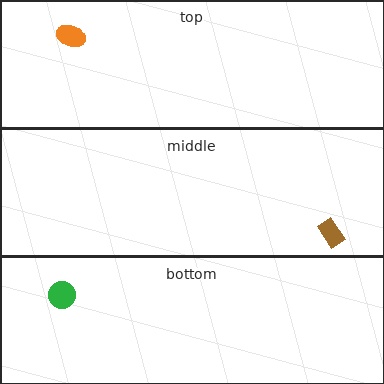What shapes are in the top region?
The orange ellipse.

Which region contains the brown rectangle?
The middle region.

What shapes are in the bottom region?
The green circle.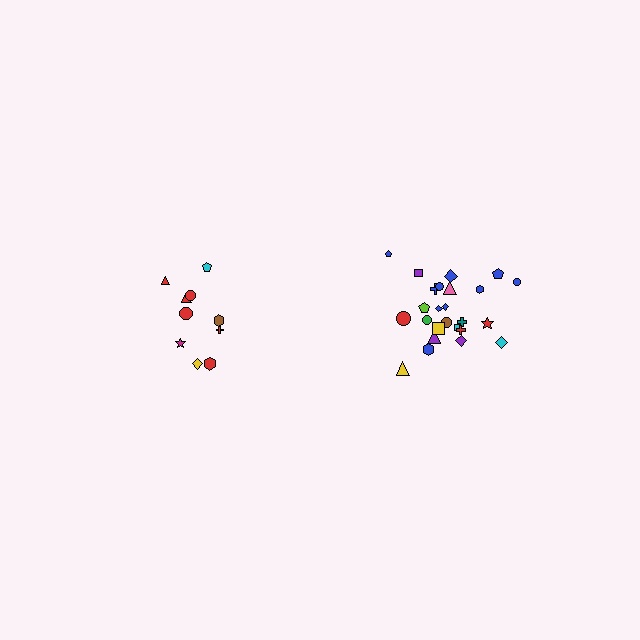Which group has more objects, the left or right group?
The right group.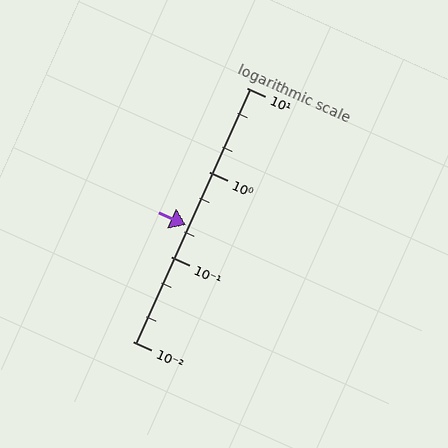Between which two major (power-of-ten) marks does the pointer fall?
The pointer is between 0.1 and 1.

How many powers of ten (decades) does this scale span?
The scale spans 3 decades, from 0.01 to 10.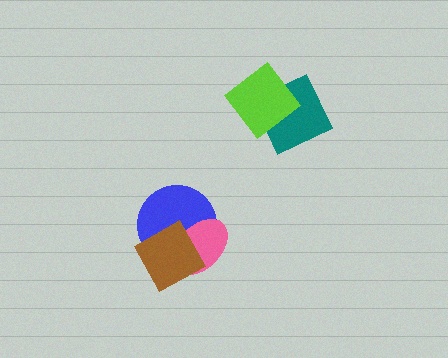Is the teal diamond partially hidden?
Yes, it is partially covered by another shape.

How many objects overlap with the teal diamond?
1 object overlaps with the teal diamond.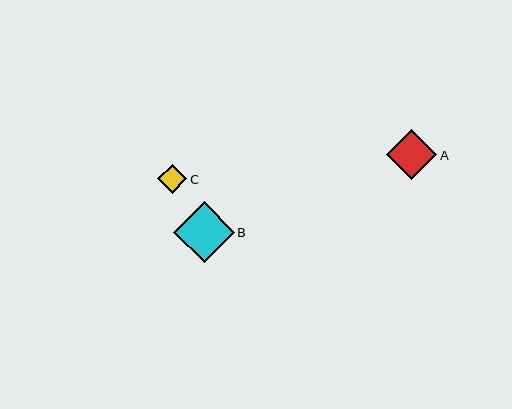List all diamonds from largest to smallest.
From largest to smallest: B, A, C.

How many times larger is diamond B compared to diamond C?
Diamond B is approximately 2.1 times the size of diamond C.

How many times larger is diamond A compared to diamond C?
Diamond A is approximately 1.7 times the size of diamond C.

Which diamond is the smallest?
Diamond C is the smallest with a size of approximately 29 pixels.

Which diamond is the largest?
Diamond B is the largest with a size of approximately 61 pixels.